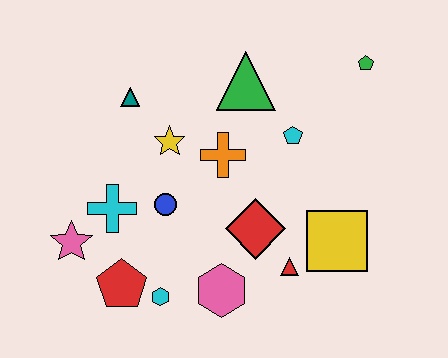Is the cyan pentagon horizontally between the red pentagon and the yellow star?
No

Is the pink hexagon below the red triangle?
Yes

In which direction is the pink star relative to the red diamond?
The pink star is to the left of the red diamond.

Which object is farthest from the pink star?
The green pentagon is farthest from the pink star.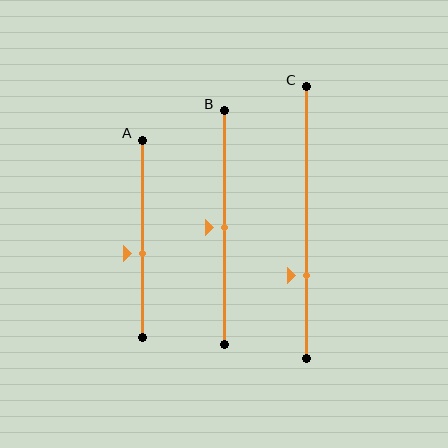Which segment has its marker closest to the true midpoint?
Segment B has its marker closest to the true midpoint.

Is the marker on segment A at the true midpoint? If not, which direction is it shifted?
No, the marker on segment A is shifted downward by about 7% of the segment length.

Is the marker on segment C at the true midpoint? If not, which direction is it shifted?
No, the marker on segment C is shifted downward by about 20% of the segment length.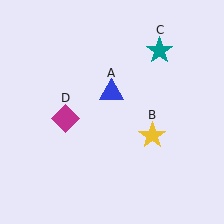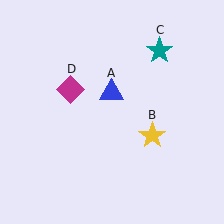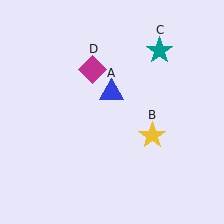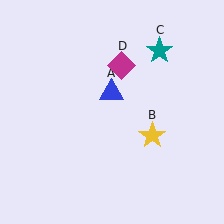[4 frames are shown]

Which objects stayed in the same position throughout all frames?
Blue triangle (object A) and yellow star (object B) and teal star (object C) remained stationary.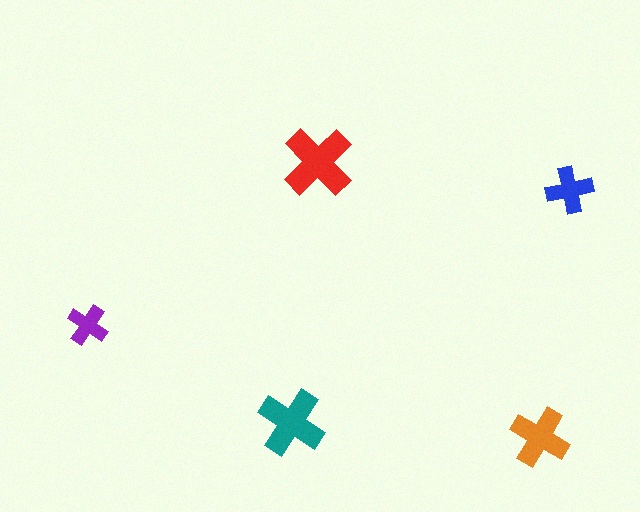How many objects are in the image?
There are 5 objects in the image.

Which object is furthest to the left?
The purple cross is leftmost.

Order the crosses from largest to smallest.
the red one, the teal one, the orange one, the blue one, the purple one.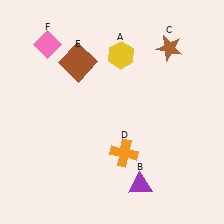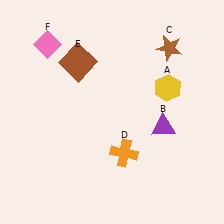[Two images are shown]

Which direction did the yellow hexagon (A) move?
The yellow hexagon (A) moved right.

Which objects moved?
The objects that moved are: the yellow hexagon (A), the purple triangle (B).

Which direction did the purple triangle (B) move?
The purple triangle (B) moved up.